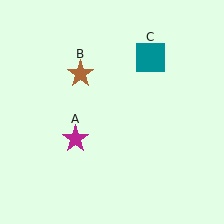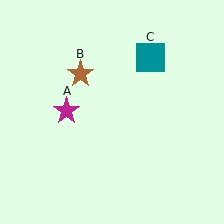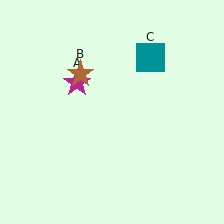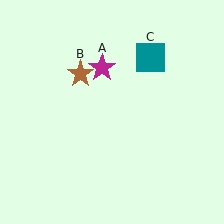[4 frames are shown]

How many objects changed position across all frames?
1 object changed position: magenta star (object A).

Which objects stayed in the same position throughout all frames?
Brown star (object B) and teal square (object C) remained stationary.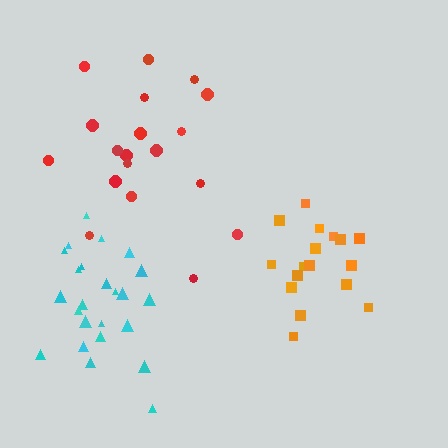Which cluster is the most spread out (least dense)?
Red.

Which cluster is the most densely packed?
Cyan.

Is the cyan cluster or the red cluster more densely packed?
Cyan.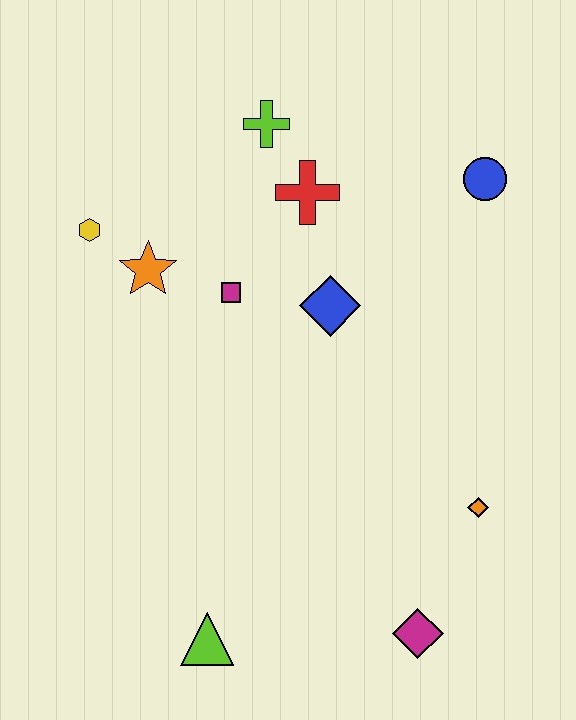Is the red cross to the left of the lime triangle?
No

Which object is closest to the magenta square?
The orange star is closest to the magenta square.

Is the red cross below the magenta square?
No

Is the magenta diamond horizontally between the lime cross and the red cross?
No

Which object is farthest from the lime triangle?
The blue circle is farthest from the lime triangle.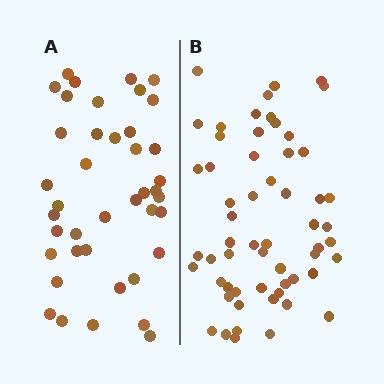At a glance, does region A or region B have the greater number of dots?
Region B (the right region) has more dots.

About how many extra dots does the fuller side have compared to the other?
Region B has approximately 15 more dots than region A.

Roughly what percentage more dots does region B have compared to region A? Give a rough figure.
About 40% more.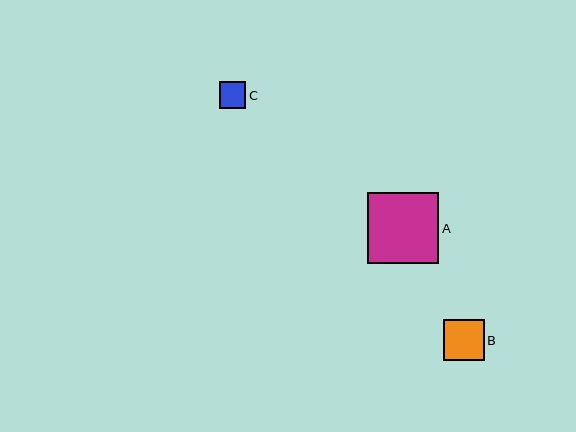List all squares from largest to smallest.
From largest to smallest: A, B, C.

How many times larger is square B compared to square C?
Square B is approximately 1.5 times the size of square C.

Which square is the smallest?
Square C is the smallest with a size of approximately 27 pixels.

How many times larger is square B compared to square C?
Square B is approximately 1.5 times the size of square C.